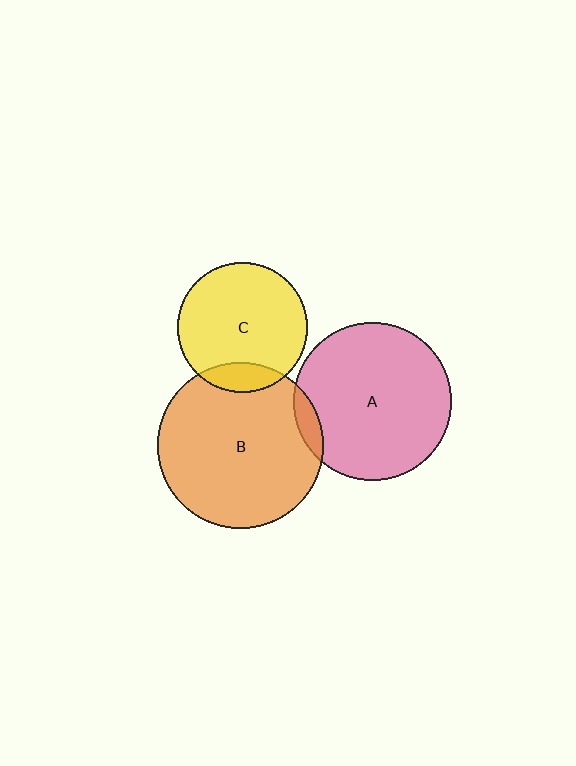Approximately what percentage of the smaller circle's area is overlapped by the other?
Approximately 5%.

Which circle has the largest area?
Circle B (orange).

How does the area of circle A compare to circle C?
Approximately 1.5 times.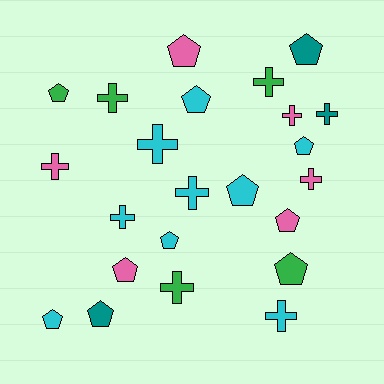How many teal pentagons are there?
There are 2 teal pentagons.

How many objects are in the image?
There are 23 objects.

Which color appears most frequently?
Cyan, with 9 objects.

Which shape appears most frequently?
Pentagon, with 12 objects.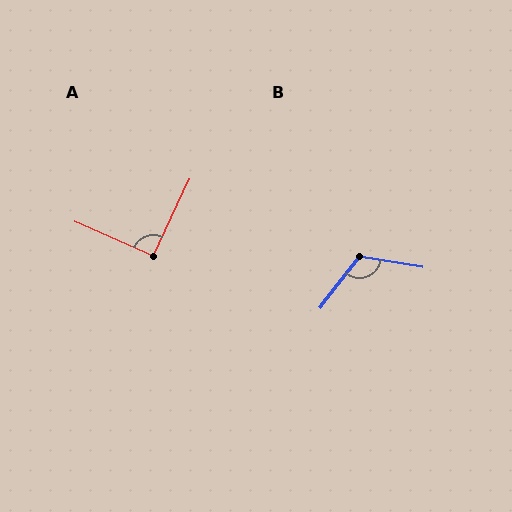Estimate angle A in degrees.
Approximately 92 degrees.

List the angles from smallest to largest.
A (92°), B (119°).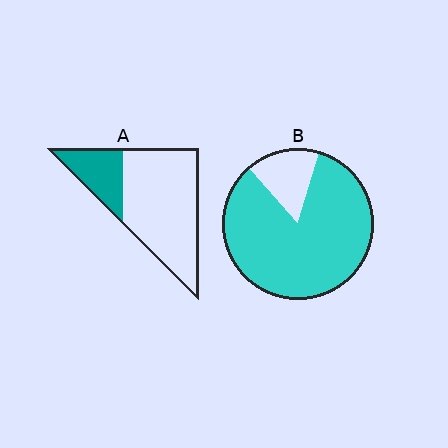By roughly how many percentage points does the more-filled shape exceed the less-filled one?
By roughly 60 percentage points (B over A).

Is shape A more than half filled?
No.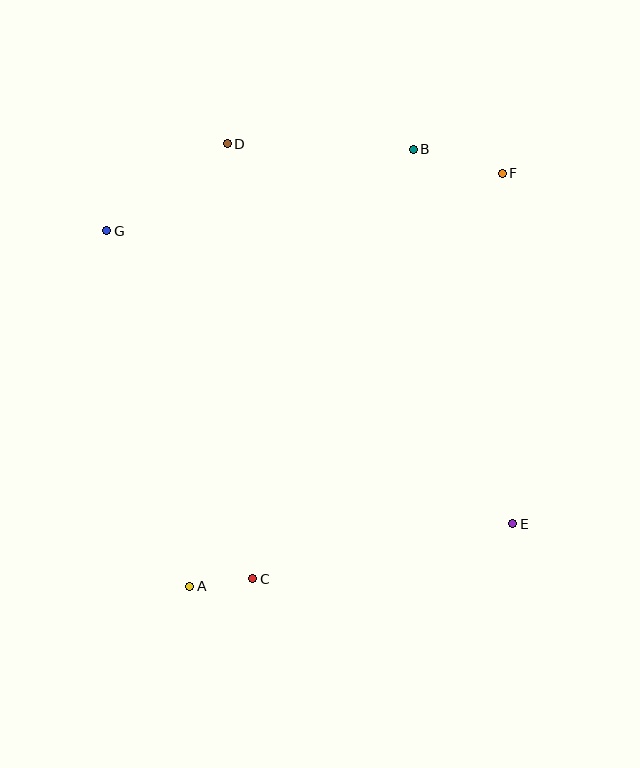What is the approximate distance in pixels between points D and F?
The distance between D and F is approximately 277 pixels.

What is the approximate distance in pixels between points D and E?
The distance between D and E is approximately 475 pixels.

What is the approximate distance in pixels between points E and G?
The distance between E and G is approximately 501 pixels.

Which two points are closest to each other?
Points A and C are closest to each other.